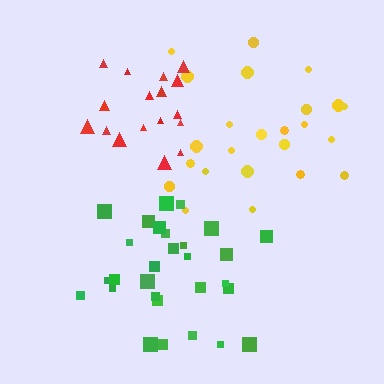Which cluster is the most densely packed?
Red.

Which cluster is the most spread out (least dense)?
Yellow.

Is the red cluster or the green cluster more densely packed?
Red.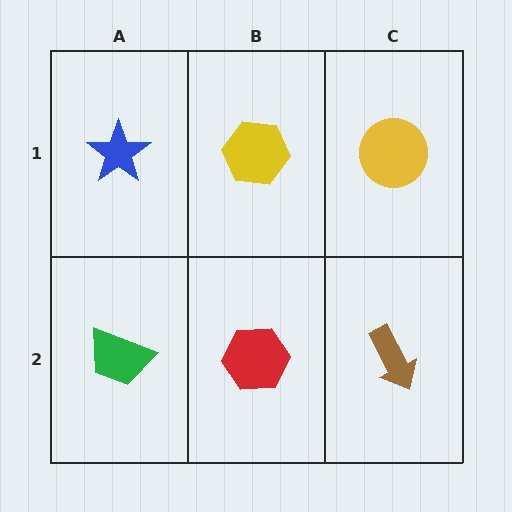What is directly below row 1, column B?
A red hexagon.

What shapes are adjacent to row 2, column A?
A blue star (row 1, column A), a red hexagon (row 2, column B).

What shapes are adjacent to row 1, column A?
A green trapezoid (row 2, column A), a yellow hexagon (row 1, column B).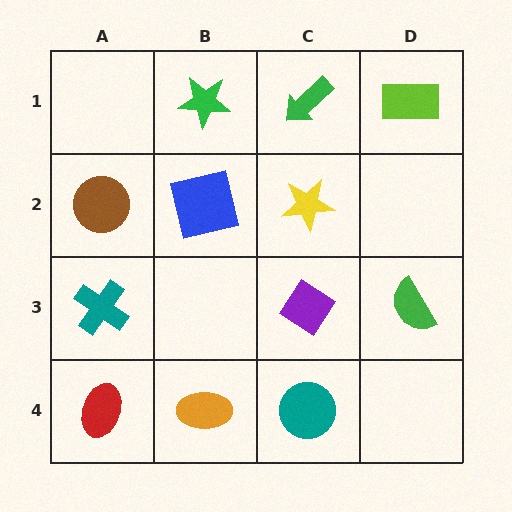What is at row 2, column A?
A brown circle.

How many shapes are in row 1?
3 shapes.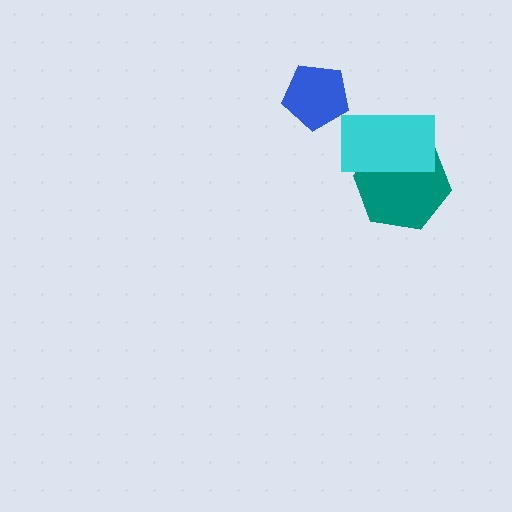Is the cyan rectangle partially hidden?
No, no other shape covers it.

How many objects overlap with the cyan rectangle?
1 object overlaps with the cyan rectangle.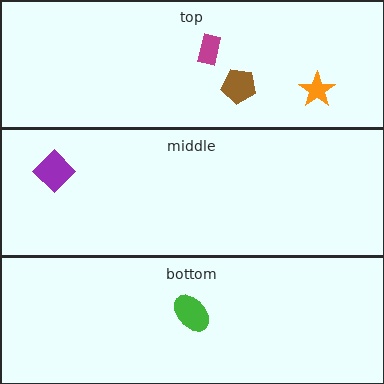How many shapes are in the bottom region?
1.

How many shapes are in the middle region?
1.